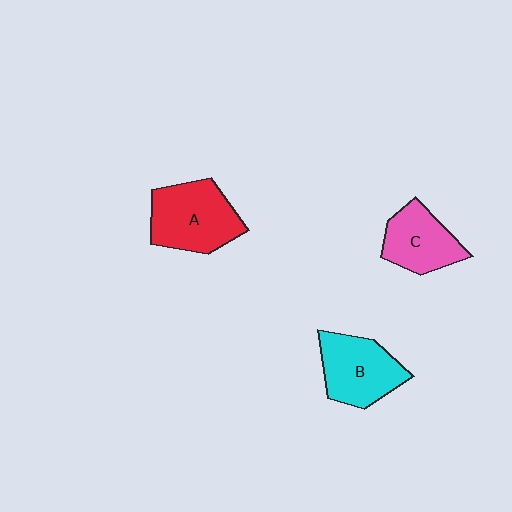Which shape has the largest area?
Shape A (red).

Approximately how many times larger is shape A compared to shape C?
Approximately 1.3 times.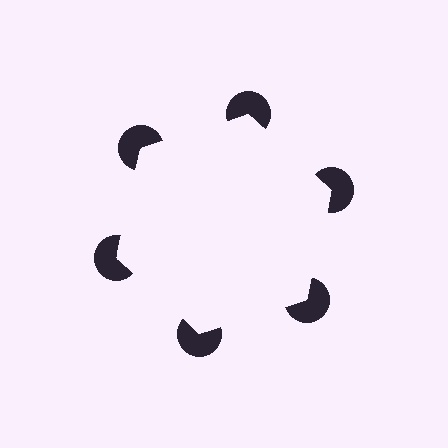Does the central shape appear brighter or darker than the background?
It typically appears slightly brighter than the background, even though no actual brightness change is drawn.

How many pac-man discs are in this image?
There are 6 — one at each vertex of the illusory hexagon.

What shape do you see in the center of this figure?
An illusory hexagon — its edges are inferred from the aligned wedge cuts in the pac-man discs, not physically drawn.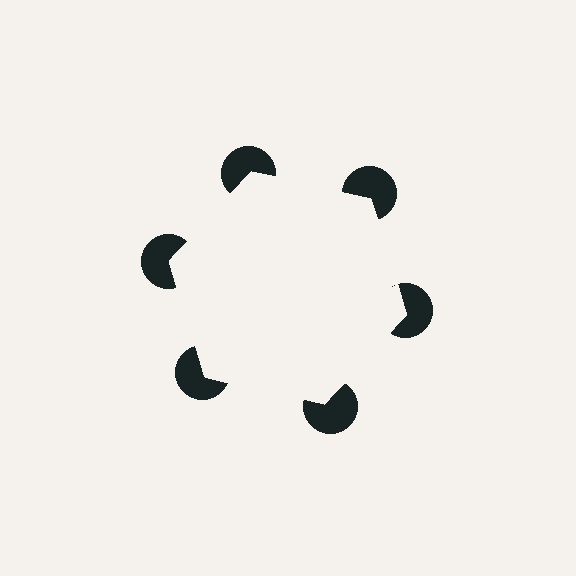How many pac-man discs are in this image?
There are 6 — one at each vertex of the illusory hexagon.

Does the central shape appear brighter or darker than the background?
It typically appears slightly brighter than the background, even though no actual brightness change is drawn.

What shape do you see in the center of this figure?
An illusory hexagon — its edges are inferred from the aligned wedge cuts in the pac-man discs, not physically drawn.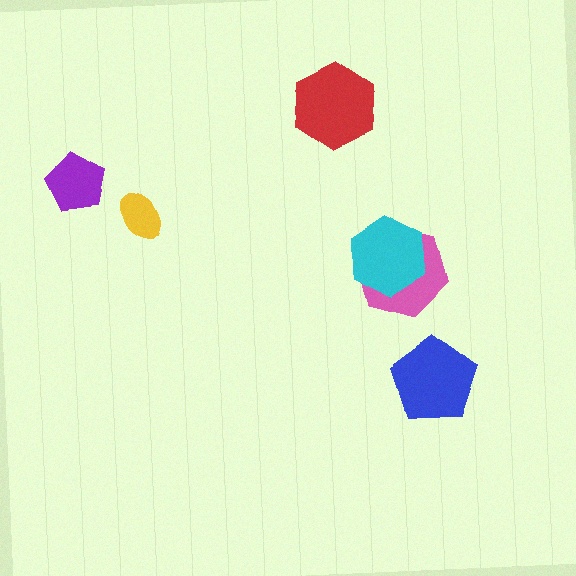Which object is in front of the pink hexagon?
The cyan hexagon is in front of the pink hexagon.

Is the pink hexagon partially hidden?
Yes, it is partially covered by another shape.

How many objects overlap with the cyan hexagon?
1 object overlaps with the cyan hexagon.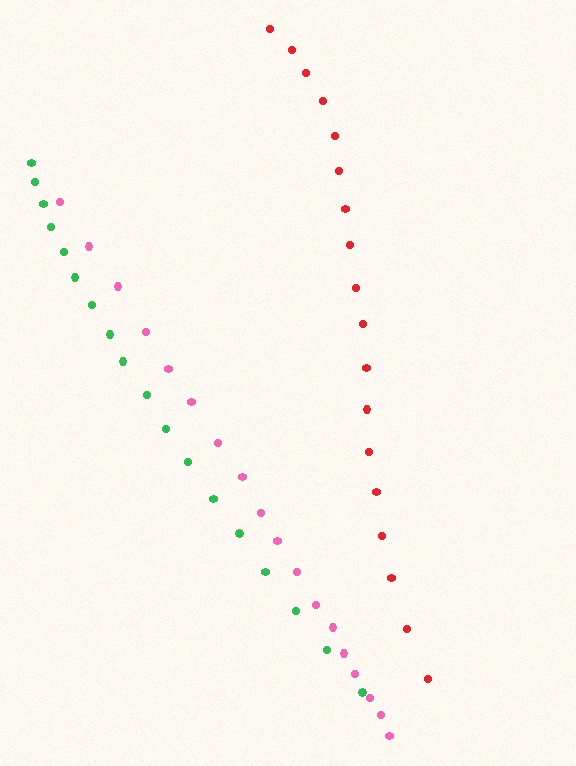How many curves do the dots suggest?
There are 3 distinct paths.